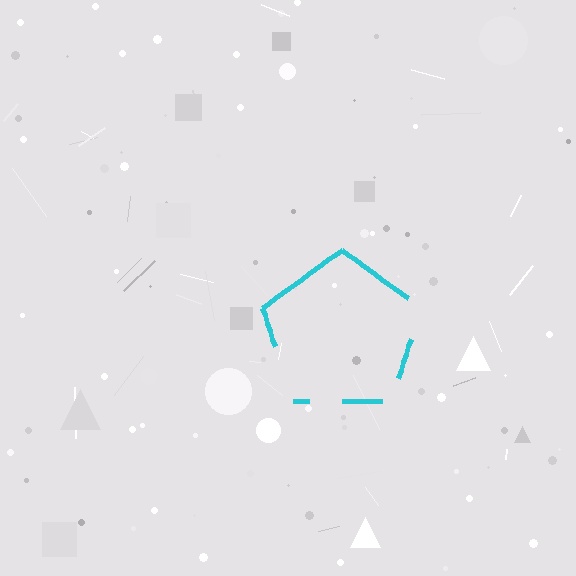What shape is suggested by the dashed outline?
The dashed outline suggests a pentagon.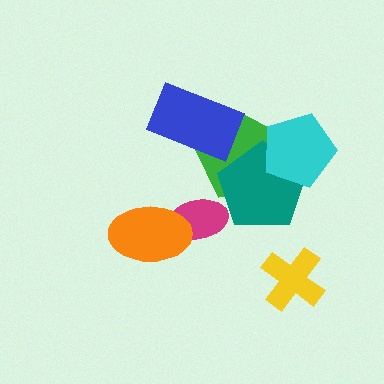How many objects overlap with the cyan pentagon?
2 objects overlap with the cyan pentagon.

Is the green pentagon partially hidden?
Yes, it is partially covered by another shape.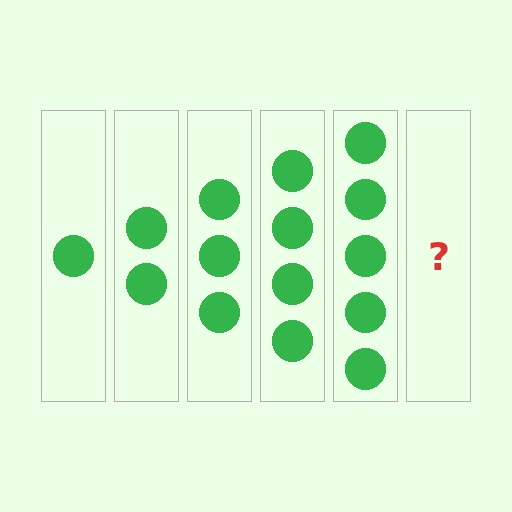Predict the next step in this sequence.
The next step is 6 circles.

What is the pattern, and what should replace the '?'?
The pattern is that each step adds one more circle. The '?' should be 6 circles.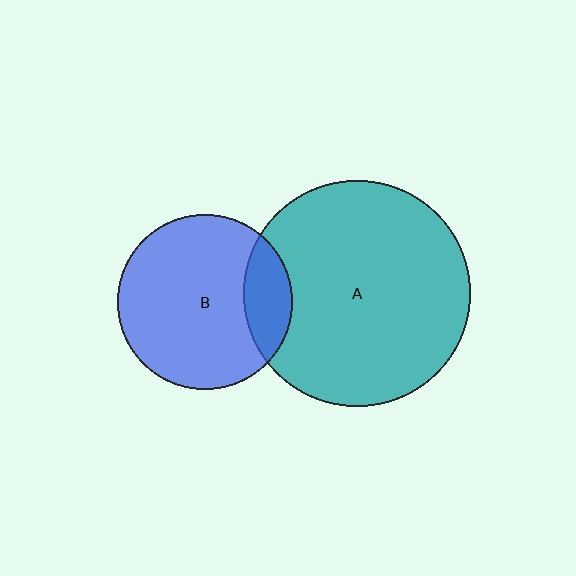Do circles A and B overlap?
Yes.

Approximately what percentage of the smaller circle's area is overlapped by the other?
Approximately 20%.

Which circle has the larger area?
Circle A (teal).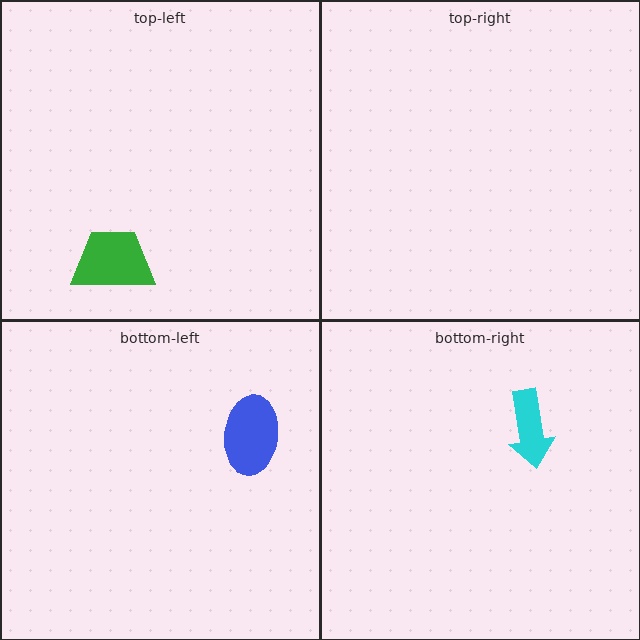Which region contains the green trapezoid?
The top-left region.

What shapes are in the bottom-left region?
The blue ellipse.